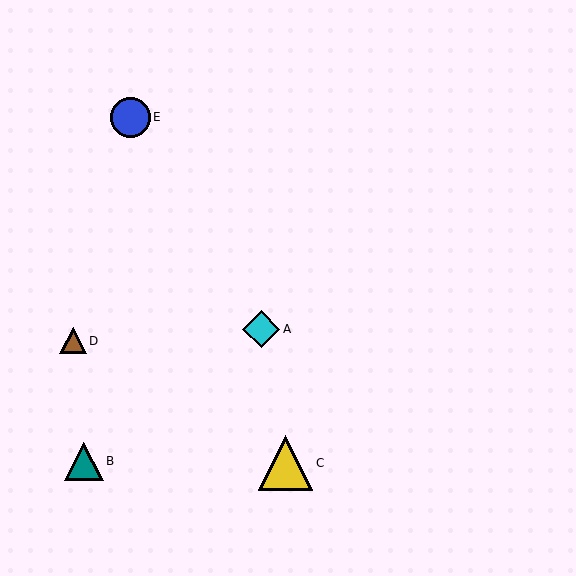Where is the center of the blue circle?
The center of the blue circle is at (130, 117).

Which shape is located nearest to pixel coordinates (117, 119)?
The blue circle (labeled E) at (130, 117) is nearest to that location.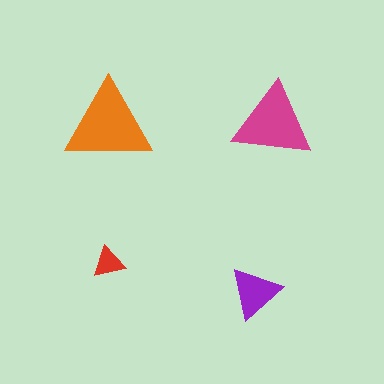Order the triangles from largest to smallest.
the orange one, the magenta one, the purple one, the red one.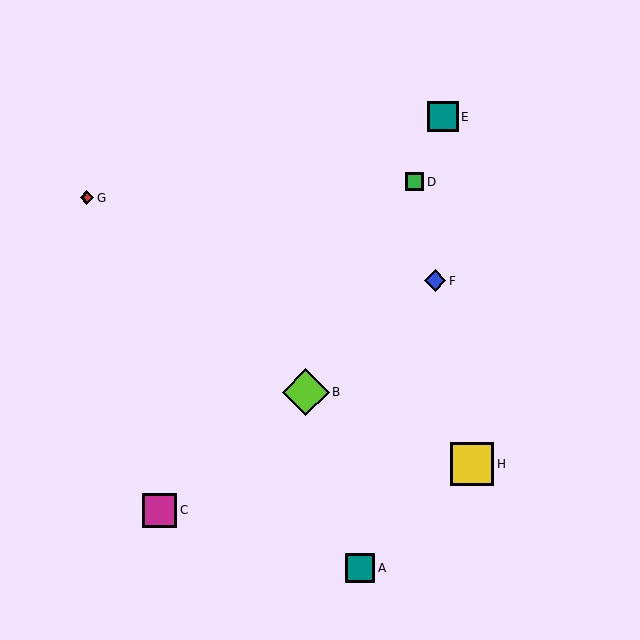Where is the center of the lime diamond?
The center of the lime diamond is at (306, 392).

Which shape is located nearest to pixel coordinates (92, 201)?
The red diamond (labeled G) at (87, 198) is nearest to that location.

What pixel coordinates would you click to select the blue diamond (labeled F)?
Click at (435, 281) to select the blue diamond F.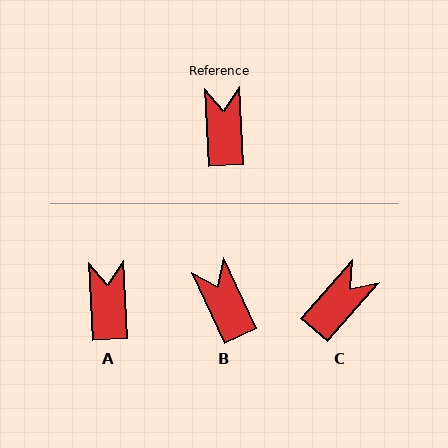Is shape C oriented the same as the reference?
No, it is off by about 44 degrees.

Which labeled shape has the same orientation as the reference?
A.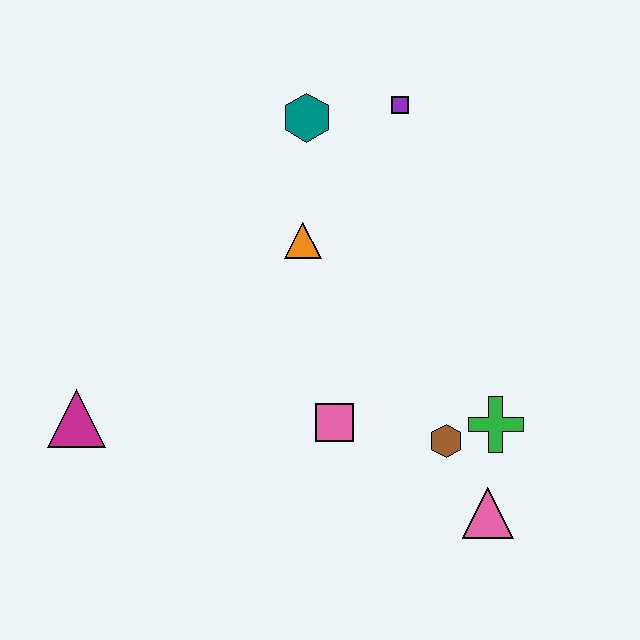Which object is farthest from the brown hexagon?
The magenta triangle is farthest from the brown hexagon.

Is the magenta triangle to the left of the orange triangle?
Yes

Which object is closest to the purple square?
The teal hexagon is closest to the purple square.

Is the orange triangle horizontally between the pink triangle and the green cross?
No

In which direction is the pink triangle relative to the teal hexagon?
The pink triangle is below the teal hexagon.